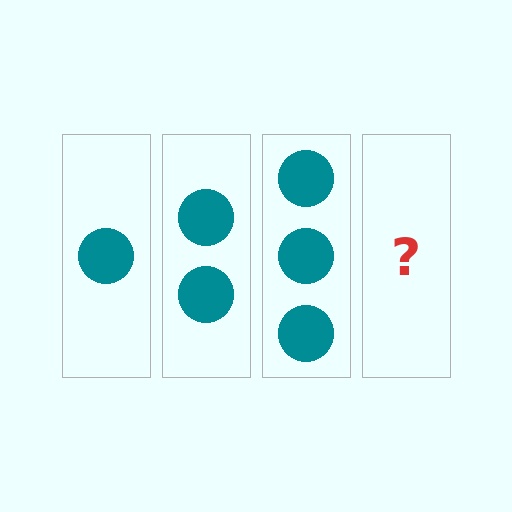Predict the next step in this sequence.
The next step is 4 circles.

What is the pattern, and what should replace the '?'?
The pattern is that each step adds one more circle. The '?' should be 4 circles.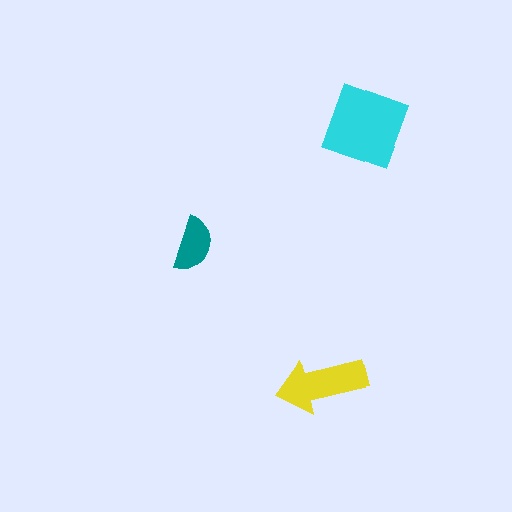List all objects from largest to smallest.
The cyan diamond, the yellow arrow, the teal semicircle.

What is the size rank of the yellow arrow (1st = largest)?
2nd.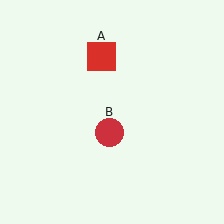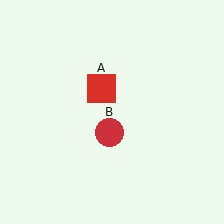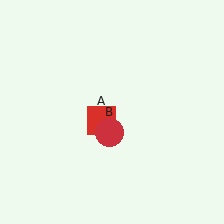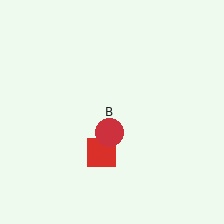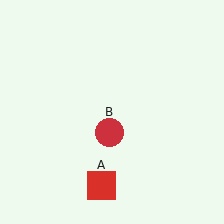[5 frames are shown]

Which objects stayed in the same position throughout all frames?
Red circle (object B) remained stationary.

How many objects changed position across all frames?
1 object changed position: red square (object A).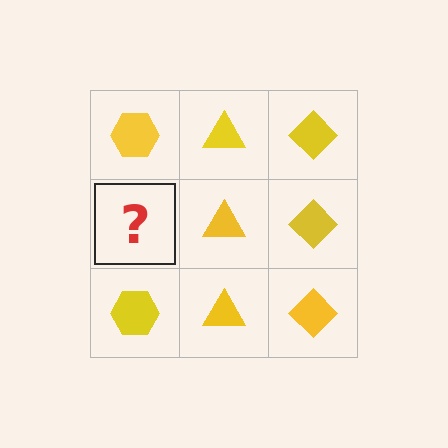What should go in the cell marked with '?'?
The missing cell should contain a yellow hexagon.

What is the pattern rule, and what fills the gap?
The rule is that each column has a consistent shape. The gap should be filled with a yellow hexagon.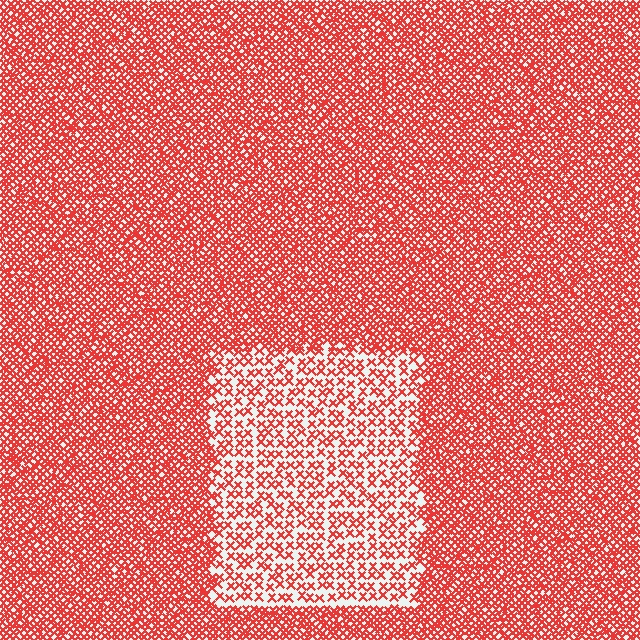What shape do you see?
I see a rectangle.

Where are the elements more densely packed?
The elements are more densely packed outside the rectangle boundary.